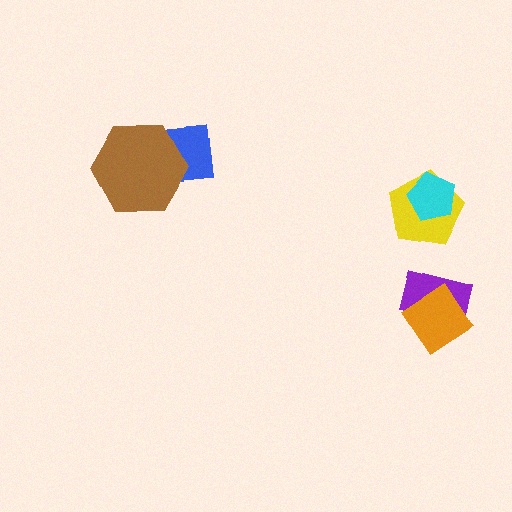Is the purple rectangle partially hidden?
Yes, it is partially covered by another shape.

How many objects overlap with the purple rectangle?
1 object overlaps with the purple rectangle.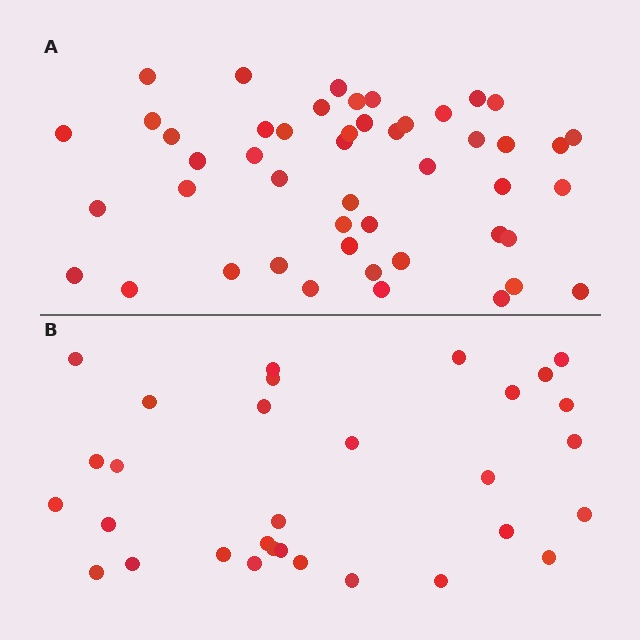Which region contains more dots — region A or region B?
Region A (the top region) has more dots.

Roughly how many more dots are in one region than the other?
Region A has approximately 15 more dots than region B.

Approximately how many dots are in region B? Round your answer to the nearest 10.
About 30 dots. (The exact count is 31, which rounds to 30.)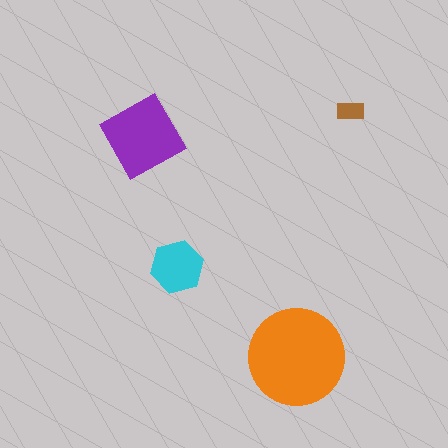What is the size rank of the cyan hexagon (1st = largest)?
3rd.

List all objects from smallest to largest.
The brown rectangle, the cyan hexagon, the purple diamond, the orange circle.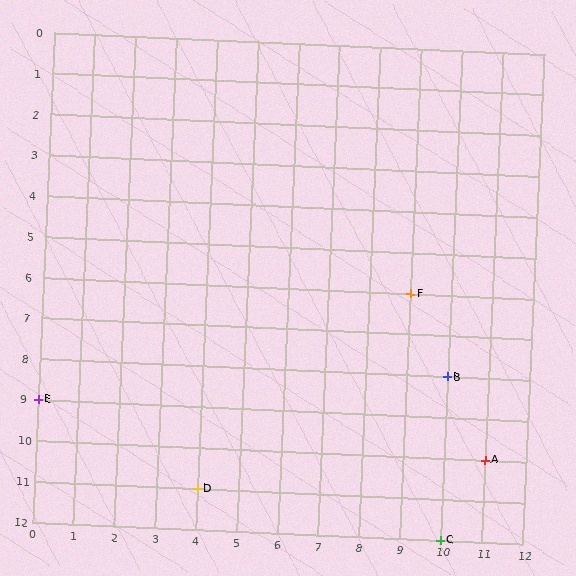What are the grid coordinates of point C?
Point C is at grid coordinates (10, 12).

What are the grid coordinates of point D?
Point D is at grid coordinates (4, 11).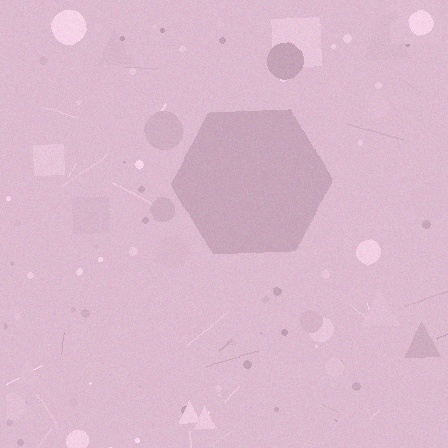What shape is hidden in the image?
A hexagon is hidden in the image.